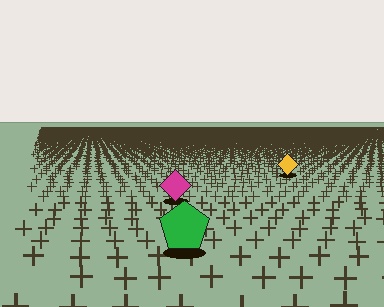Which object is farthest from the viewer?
The yellow diamond is farthest from the viewer. It appears smaller and the ground texture around it is denser.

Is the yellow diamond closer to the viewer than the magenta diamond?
No. The magenta diamond is closer — you can tell from the texture gradient: the ground texture is coarser near it.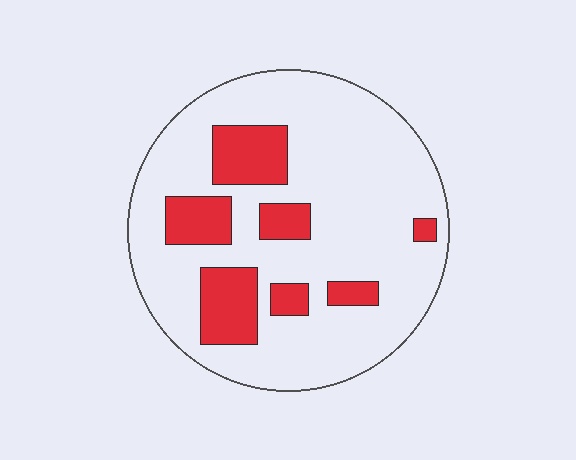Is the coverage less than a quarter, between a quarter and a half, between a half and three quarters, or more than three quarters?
Less than a quarter.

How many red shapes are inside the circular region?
7.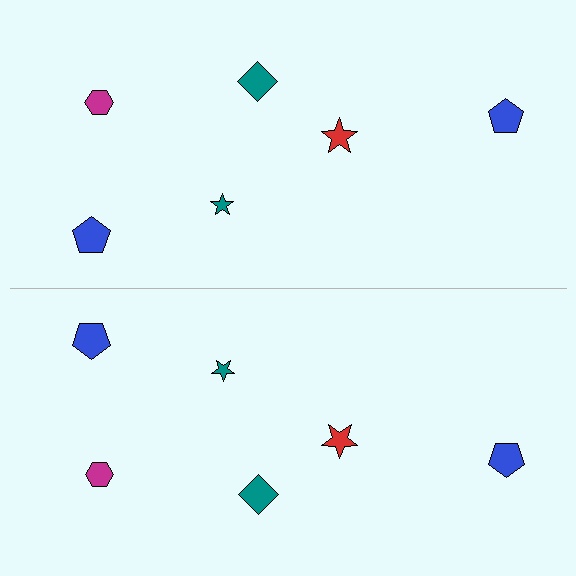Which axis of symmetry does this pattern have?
The pattern has a horizontal axis of symmetry running through the center of the image.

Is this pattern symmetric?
Yes, this pattern has bilateral (reflection) symmetry.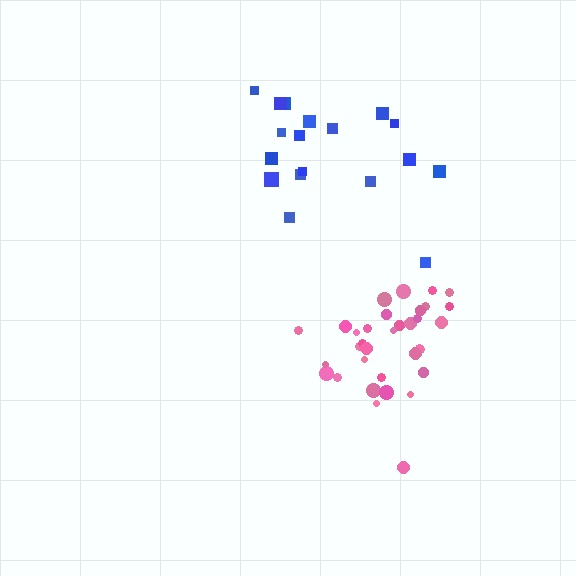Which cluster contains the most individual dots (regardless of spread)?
Pink (35).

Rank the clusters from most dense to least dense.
pink, blue.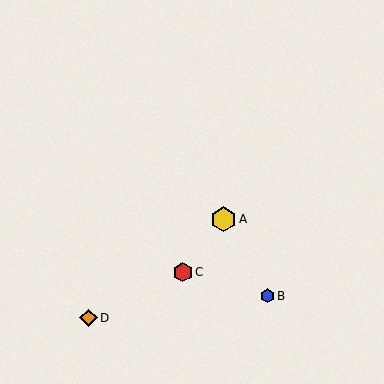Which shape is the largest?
The yellow hexagon (labeled A) is the largest.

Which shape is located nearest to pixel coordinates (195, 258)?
The red hexagon (labeled C) at (183, 272) is nearest to that location.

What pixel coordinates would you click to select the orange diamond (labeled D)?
Click at (88, 318) to select the orange diamond D.